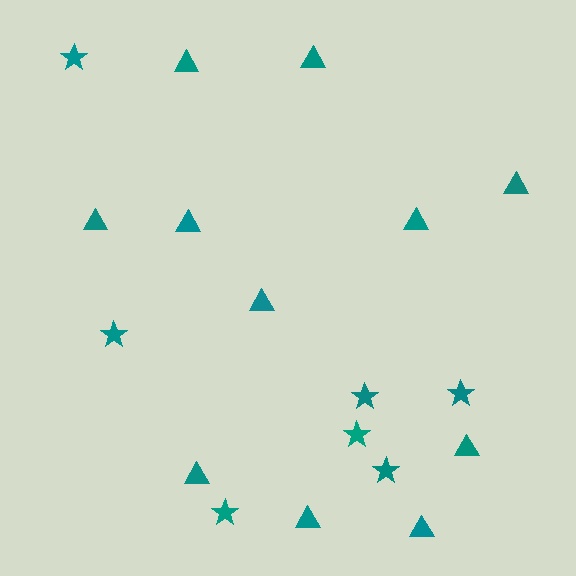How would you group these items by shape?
There are 2 groups: one group of stars (7) and one group of triangles (11).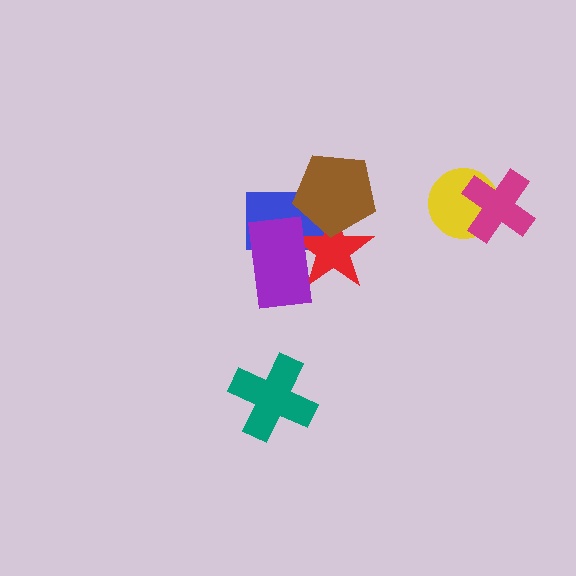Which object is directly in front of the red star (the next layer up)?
The purple rectangle is directly in front of the red star.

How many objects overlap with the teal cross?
0 objects overlap with the teal cross.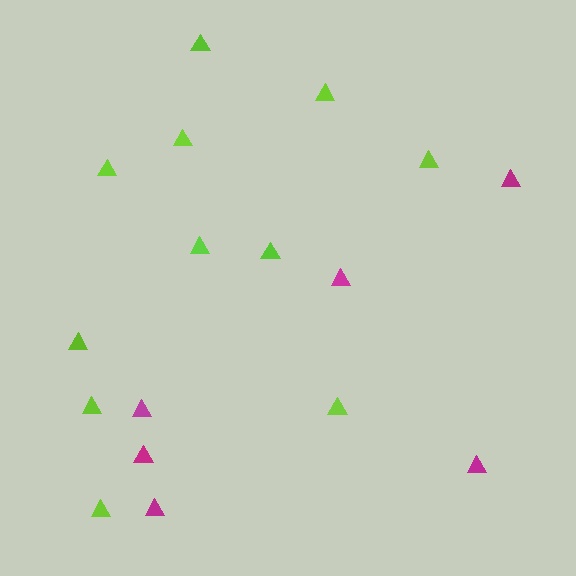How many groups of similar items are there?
There are 2 groups: one group of lime triangles (11) and one group of magenta triangles (6).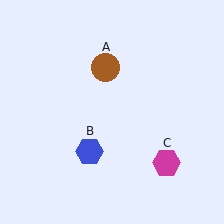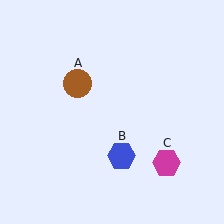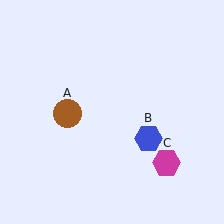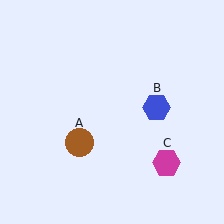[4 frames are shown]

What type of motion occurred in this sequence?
The brown circle (object A), blue hexagon (object B) rotated counterclockwise around the center of the scene.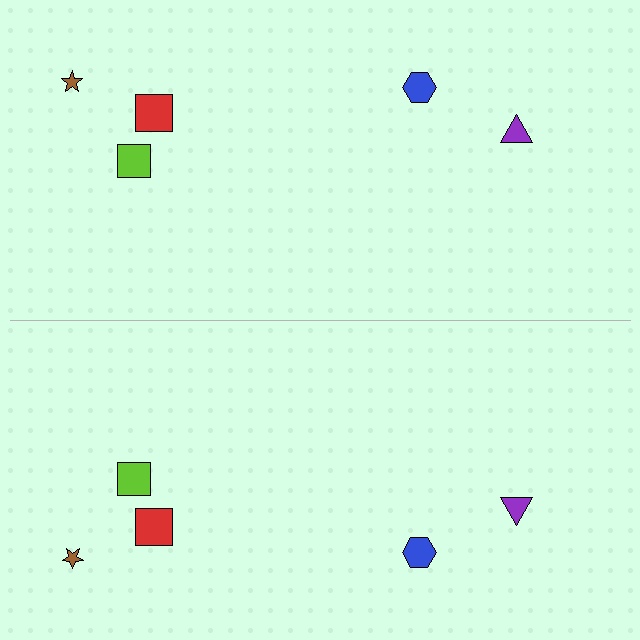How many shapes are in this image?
There are 10 shapes in this image.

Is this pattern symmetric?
Yes, this pattern has bilateral (reflection) symmetry.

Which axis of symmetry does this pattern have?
The pattern has a horizontal axis of symmetry running through the center of the image.